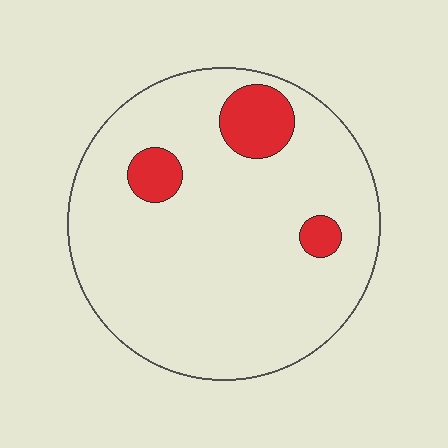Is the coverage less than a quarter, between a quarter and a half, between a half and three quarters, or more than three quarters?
Less than a quarter.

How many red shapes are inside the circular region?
3.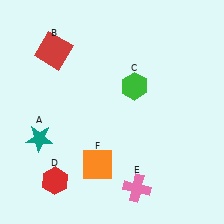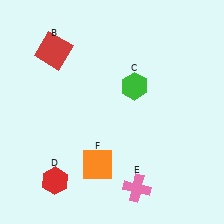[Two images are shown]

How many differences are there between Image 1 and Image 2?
There is 1 difference between the two images.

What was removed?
The teal star (A) was removed in Image 2.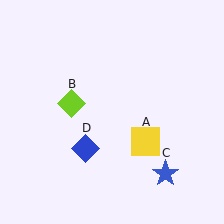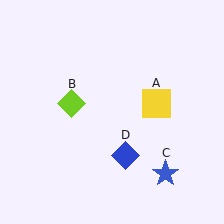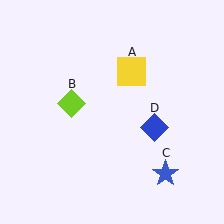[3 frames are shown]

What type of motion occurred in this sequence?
The yellow square (object A), blue diamond (object D) rotated counterclockwise around the center of the scene.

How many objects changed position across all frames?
2 objects changed position: yellow square (object A), blue diamond (object D).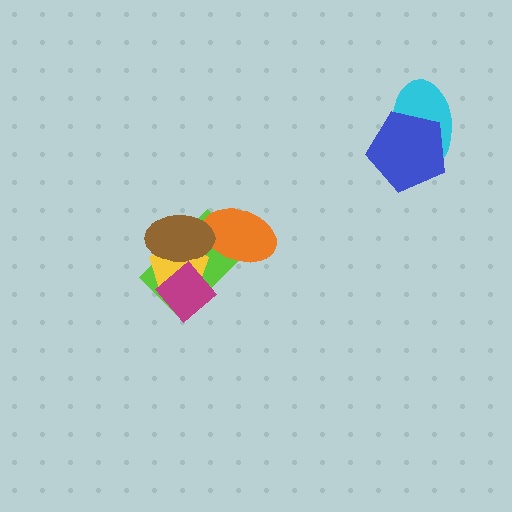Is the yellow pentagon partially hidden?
Yes, it is partially covered by another shape.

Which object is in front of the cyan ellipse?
The blue pentagon is in front of the cyan ellipse.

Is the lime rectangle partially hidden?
Yes, it is partially covered by another shape.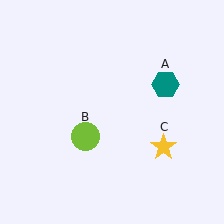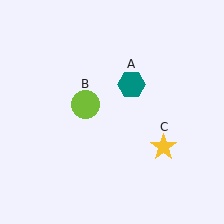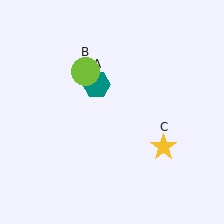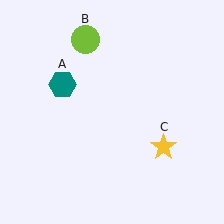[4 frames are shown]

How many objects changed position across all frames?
2 objects changed position: teal hexagon (object A), lime circle (object B).